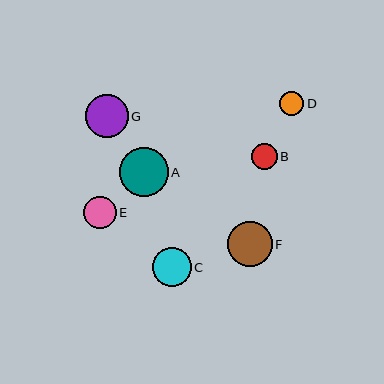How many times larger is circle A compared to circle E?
Circle A is approximately 1.5 times the size of circle E.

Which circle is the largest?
Circle A is the largest with a size of approximately 49 pixels.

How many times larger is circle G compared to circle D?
Circle G is approximately 1.8 times the size of circle D.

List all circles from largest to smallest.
From largest to smallest: A, F, G, C, E, B, D.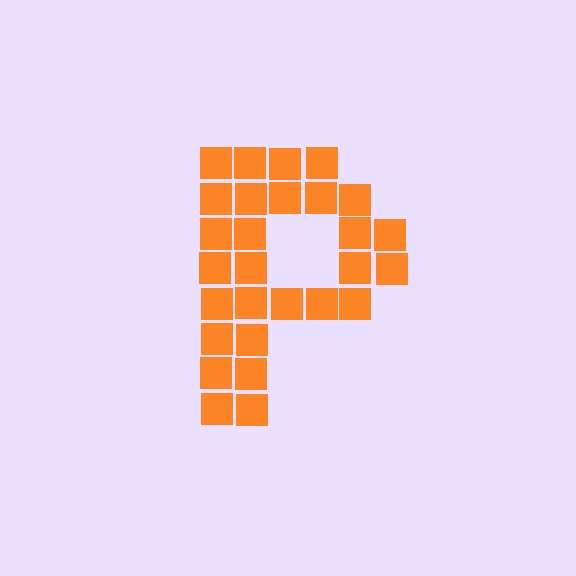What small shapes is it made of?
It is made of small squares.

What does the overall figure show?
The overall figure shows the letter P.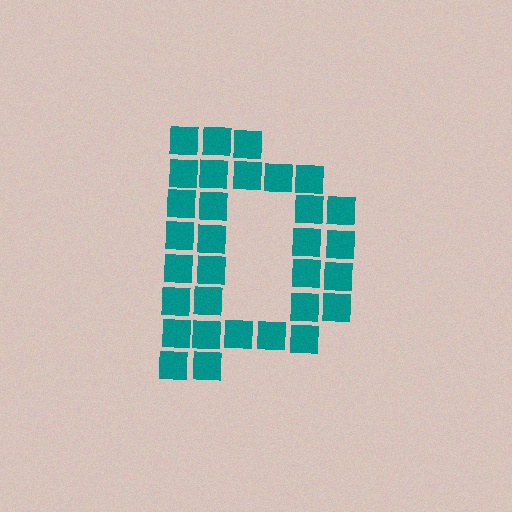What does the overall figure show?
The overall figure shows the letter D.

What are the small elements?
The small elements are squares.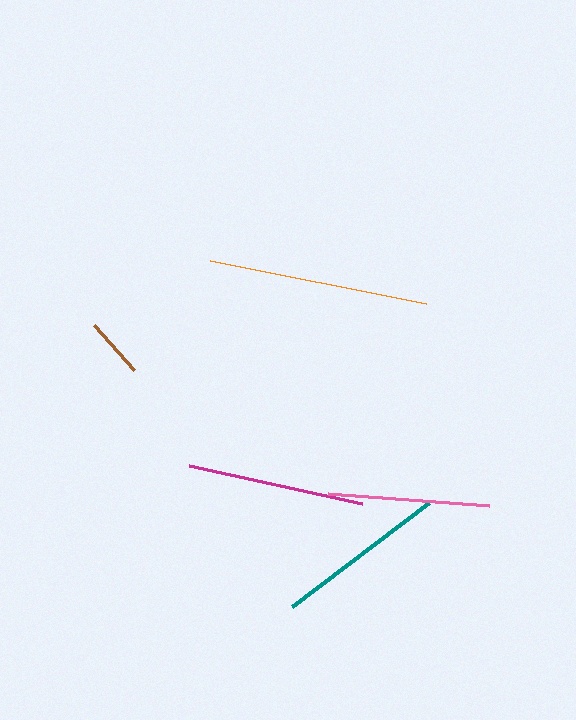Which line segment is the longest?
The orange line is the longest at approximately 220 pixels.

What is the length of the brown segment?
The brown segment is approximately 60 pixels long.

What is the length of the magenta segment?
The magenta segment is approximately 178 pixels long.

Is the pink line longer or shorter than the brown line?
The pink line is longer than the brown line.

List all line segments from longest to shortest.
From longest to shortest: orange, magenta, teal, pink, brown.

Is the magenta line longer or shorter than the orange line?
The orange line is longer than the magenta line.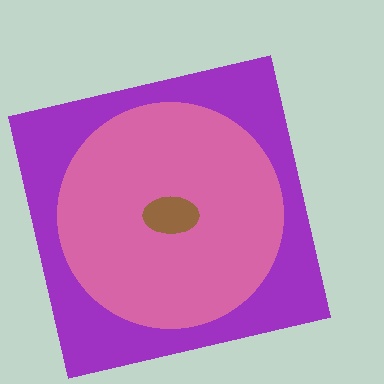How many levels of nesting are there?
3.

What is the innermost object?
The brown ellipse.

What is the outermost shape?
The purple square.